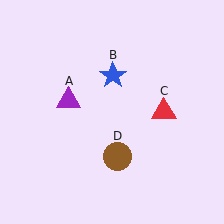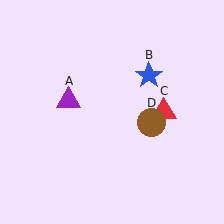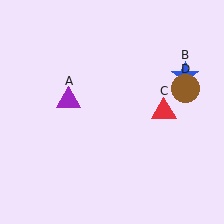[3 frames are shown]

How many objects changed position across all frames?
2 objects changed position: blue star (object B), brown circle (object D).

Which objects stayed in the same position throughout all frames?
Purple triangle (object A) and red triangle (object C) remained stationary.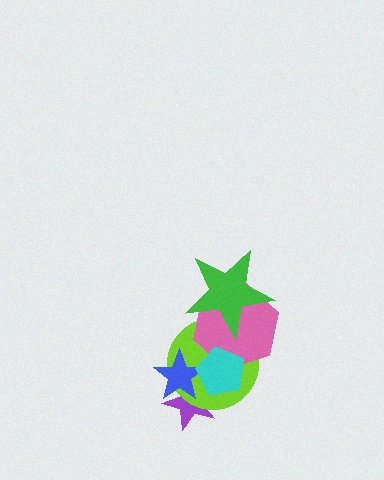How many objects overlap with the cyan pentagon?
4 objects overlap with the cyan pentagon.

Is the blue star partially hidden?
Yes, it is partially covered by another shape.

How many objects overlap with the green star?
2 objects overlap with the green star.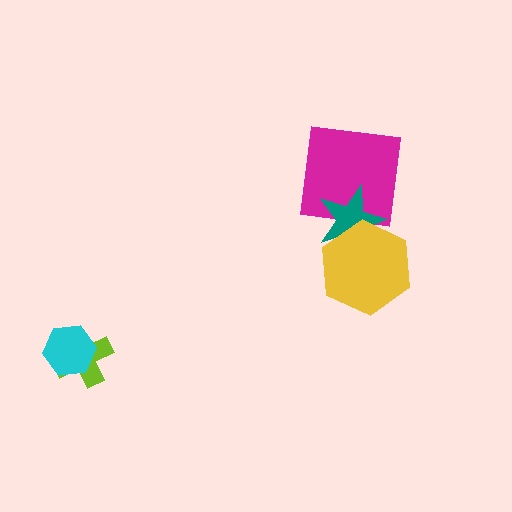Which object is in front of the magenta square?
The teal star is in front of the magenta square.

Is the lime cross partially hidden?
Yes, it is partially covered by another shape.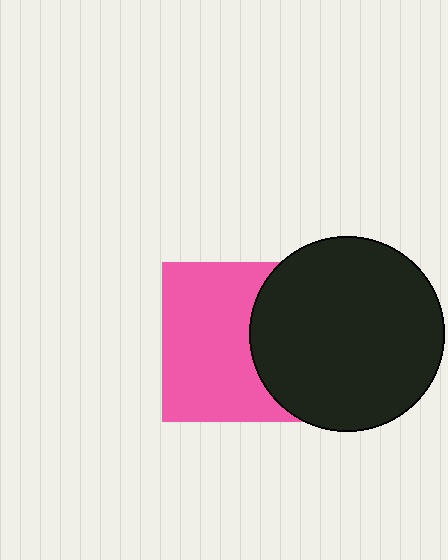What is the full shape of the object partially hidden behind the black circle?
The partially hidden object is a pink square.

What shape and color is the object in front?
The object in front is a black circle.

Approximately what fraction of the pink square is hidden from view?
Roughly 37% of the pink square is hidden behind the black circle.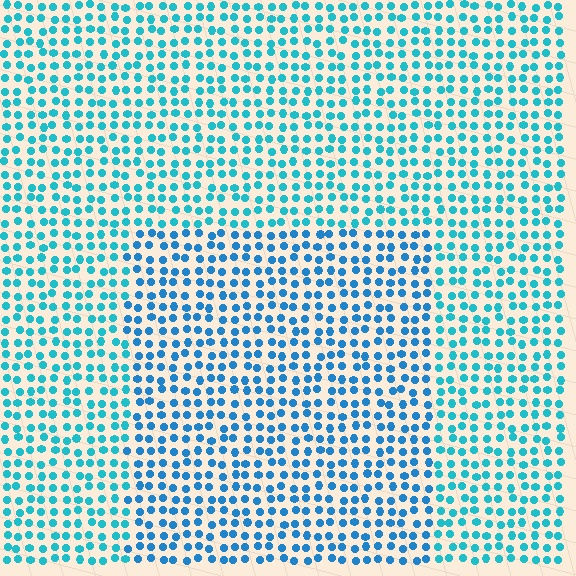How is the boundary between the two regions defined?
The boundary is defined purely by a slight shift in hue (about 21 degrees). Spacing, size, and orientation are identical on both sides.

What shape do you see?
I see a rectangle.